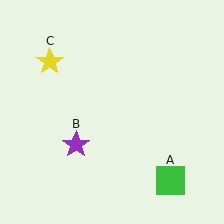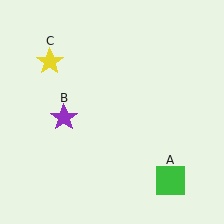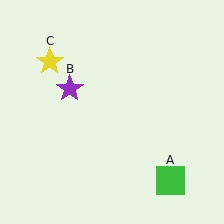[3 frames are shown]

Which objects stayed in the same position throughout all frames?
Green square (object A) and yellow star (object C) remained stationary.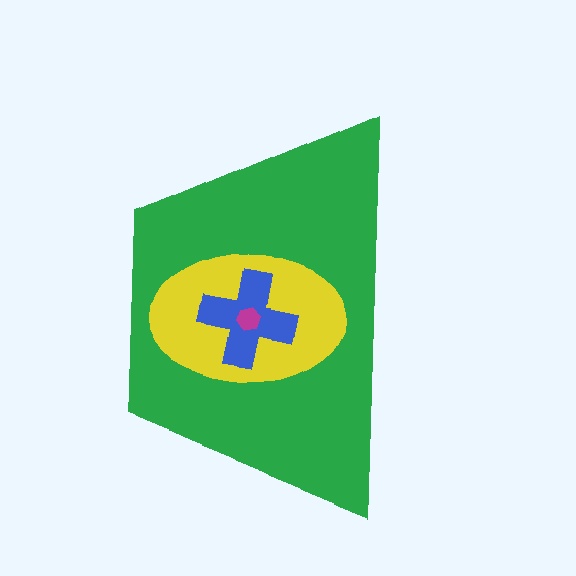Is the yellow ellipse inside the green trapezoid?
Yes.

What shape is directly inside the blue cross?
The magenta hexagon.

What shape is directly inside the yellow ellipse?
The blue cross.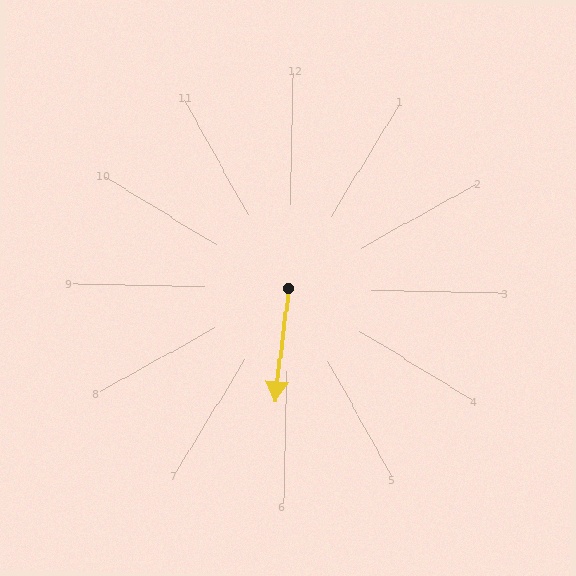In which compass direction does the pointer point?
South.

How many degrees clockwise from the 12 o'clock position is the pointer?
Approximately 186 degrees.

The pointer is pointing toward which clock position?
Roughly 6 o'clock.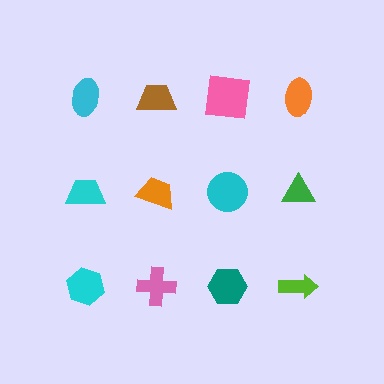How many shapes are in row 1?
4 shapes.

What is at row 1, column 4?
An orange ellipse.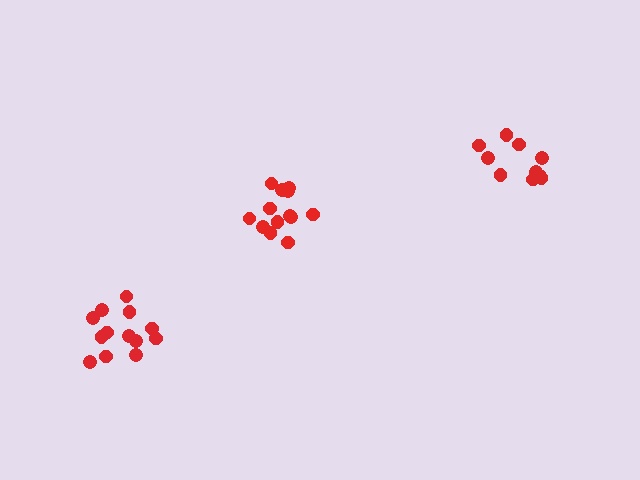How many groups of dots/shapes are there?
There are 3 groups.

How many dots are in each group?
Group 1: 13 dots, Group 2: 13 dots, Group 3: 10 dots (36 total).